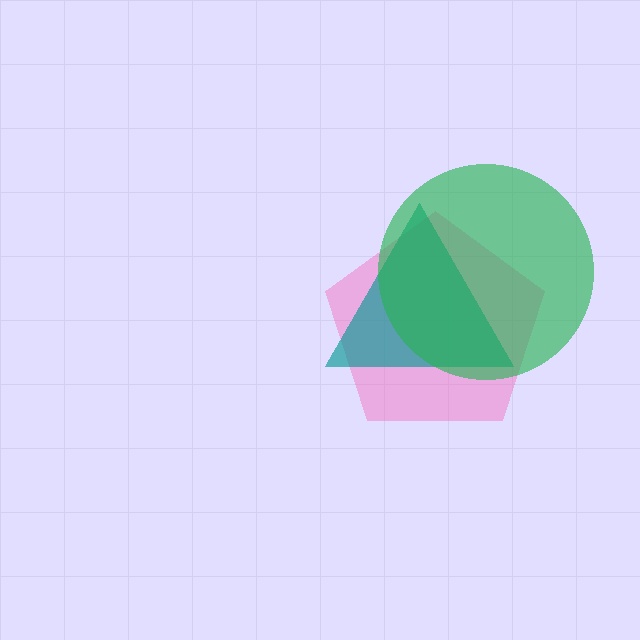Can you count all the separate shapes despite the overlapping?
Yes, there are 3 separate shapes.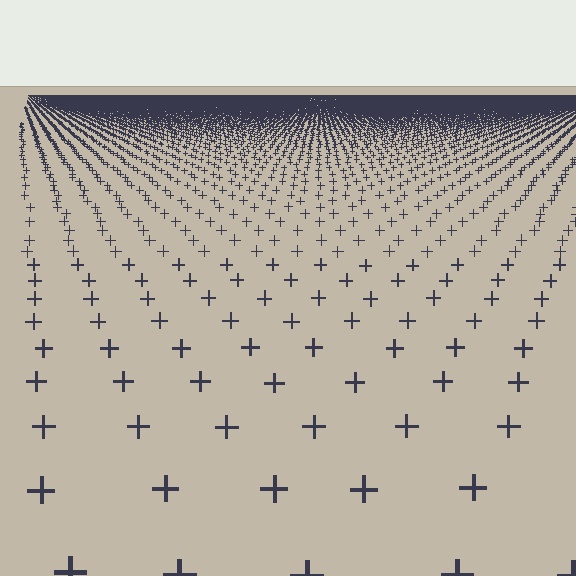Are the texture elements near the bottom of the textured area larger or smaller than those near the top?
Larger. Near the bottom, elements are closer to the viewer and appear at a bigger on-screen size.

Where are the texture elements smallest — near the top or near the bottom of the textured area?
Near the top.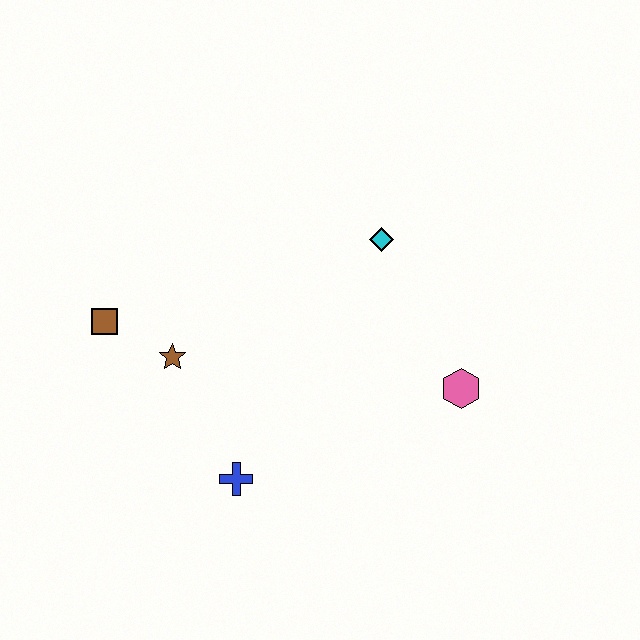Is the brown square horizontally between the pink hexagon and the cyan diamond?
No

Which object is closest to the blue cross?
The brown star is closest to the blue cross.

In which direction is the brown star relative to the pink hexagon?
The brown star is to the left of the pink hexagon.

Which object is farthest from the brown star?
The pink hexagon is farthest from the brown star.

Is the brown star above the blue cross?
Yes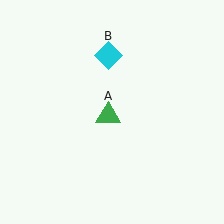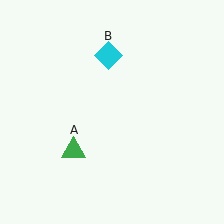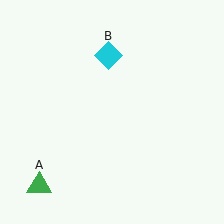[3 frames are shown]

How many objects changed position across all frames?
1 object changed position: green triangle (object A).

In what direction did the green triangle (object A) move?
The green triangle (object A) moved down and to the left.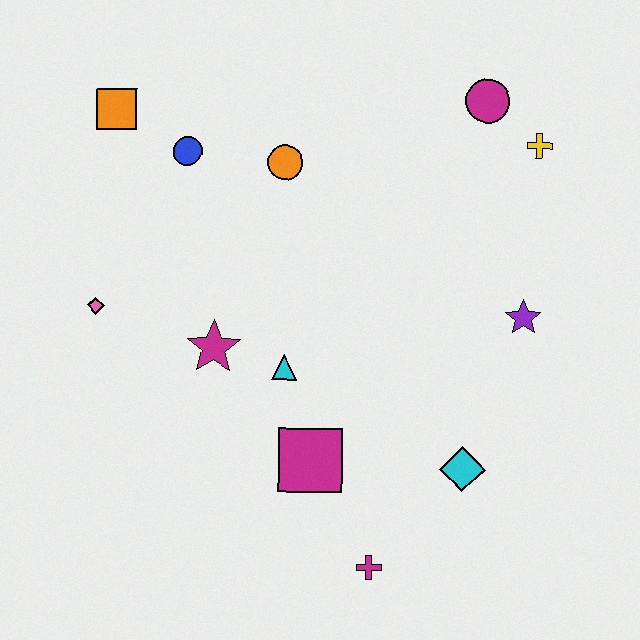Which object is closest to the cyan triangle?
The magenta star is closest to the cyan triangle.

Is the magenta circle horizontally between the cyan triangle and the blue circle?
No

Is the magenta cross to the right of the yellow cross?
No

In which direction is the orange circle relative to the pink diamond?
The orange circle is to the right of the pink diamond.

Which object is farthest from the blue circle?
The magenta cross is farthest from the blue circle.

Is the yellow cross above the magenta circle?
No